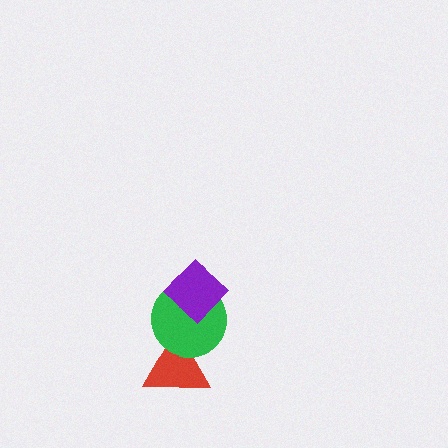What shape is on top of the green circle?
The purple diamond is on top of the green circle.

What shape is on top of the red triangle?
The green circle is on top of the red triangle.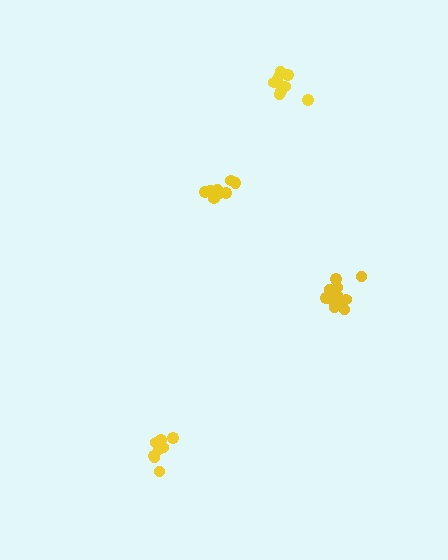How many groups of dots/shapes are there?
There are 4 groups.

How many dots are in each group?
Group 1: 9 dots, Group 2: 12 dots, Group 3: 8 dots, Group 4: 9 dots (38 total).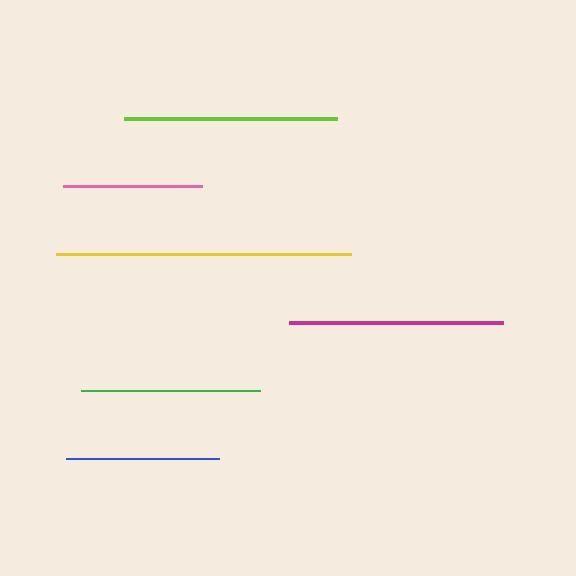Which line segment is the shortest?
The pink line is the shortest at approximately 139 pixels.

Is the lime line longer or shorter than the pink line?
The lime line is longer than the pink line.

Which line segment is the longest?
The yellow line is the longest at approximately 295 pixels.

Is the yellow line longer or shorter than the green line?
The yellow line is longer than the green line.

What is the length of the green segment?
The green segment is approximately 179 pixels long.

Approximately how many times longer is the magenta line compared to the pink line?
The magenta line is approximately 1.5 times the length of the pink line.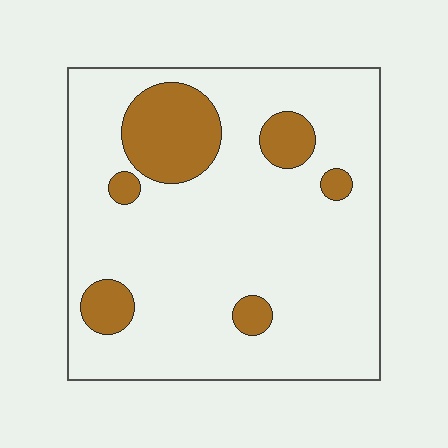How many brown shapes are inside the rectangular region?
6.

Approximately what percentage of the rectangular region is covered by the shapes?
Approximately 15%.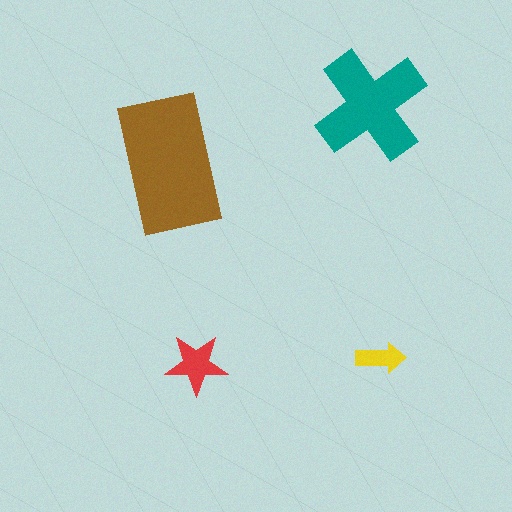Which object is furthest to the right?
The yellow arrow is rightmost.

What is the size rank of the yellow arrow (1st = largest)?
4th.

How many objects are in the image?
There are 4 objects in the image.